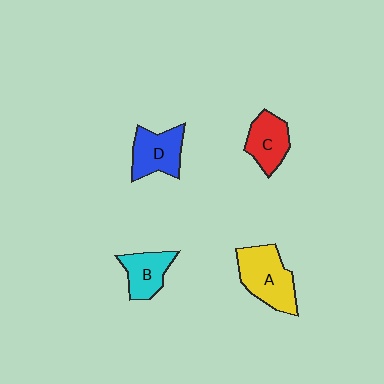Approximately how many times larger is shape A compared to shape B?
Approximately 1.5 times.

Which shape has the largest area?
Shape A (yellow).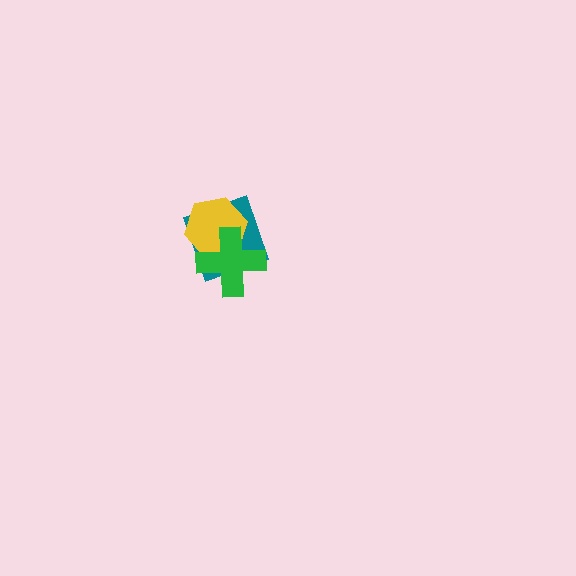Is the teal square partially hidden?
Yes, it is partially covered by another shape.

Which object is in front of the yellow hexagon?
The green cross is in front of the yellow hexagon.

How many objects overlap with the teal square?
2 objects overlap with the teal square.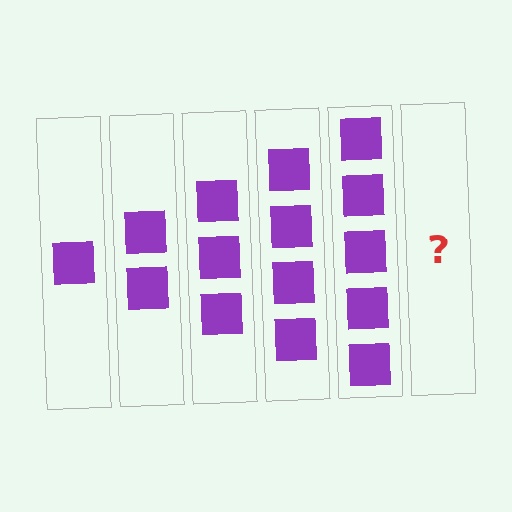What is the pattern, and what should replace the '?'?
The pattern is that each step adds one more square. The '?' should be 6 squares.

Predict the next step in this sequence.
The next step is 6 squares.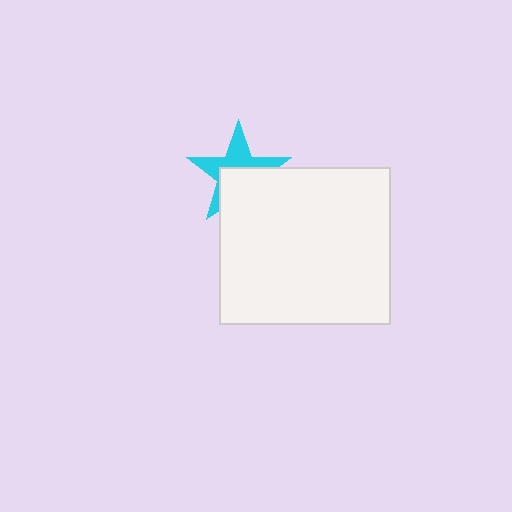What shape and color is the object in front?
The object in front is a white rectangle.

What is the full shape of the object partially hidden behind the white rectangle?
The partially hidden object is a cyan star.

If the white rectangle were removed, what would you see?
You would see the complete cyan star.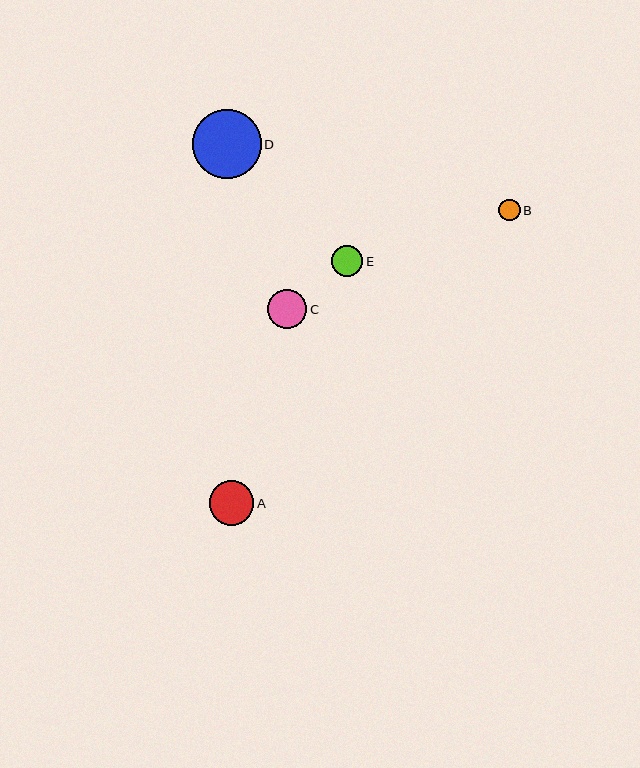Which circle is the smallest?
Circle B is the smallest with a size of approximately 22 pixels.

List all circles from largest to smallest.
From largest to smallest: D, A, C, E, B.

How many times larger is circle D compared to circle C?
Circle D is approximately 1.8 times the size of circle C.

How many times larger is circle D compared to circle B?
Circle D is approximately 3.2 times the size of circle B.